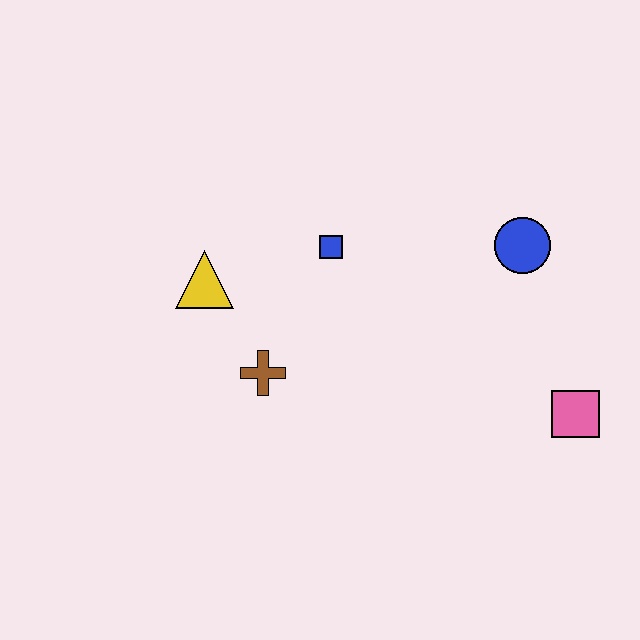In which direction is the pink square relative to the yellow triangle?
The pink square is to the right of the yellow triangle.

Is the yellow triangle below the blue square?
Yes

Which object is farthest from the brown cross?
The pink square is farthest from the brown cross.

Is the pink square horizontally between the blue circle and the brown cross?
No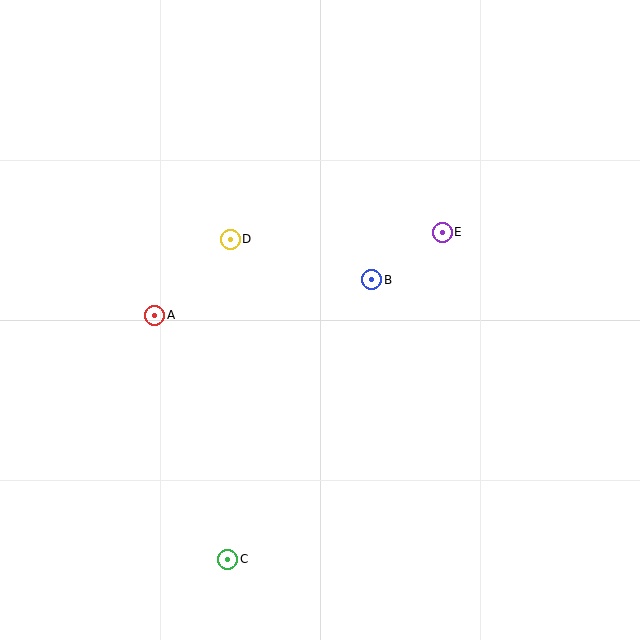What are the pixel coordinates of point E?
Point E is at (442, 232).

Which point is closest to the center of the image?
Point B at (372, 280) is closest to the center.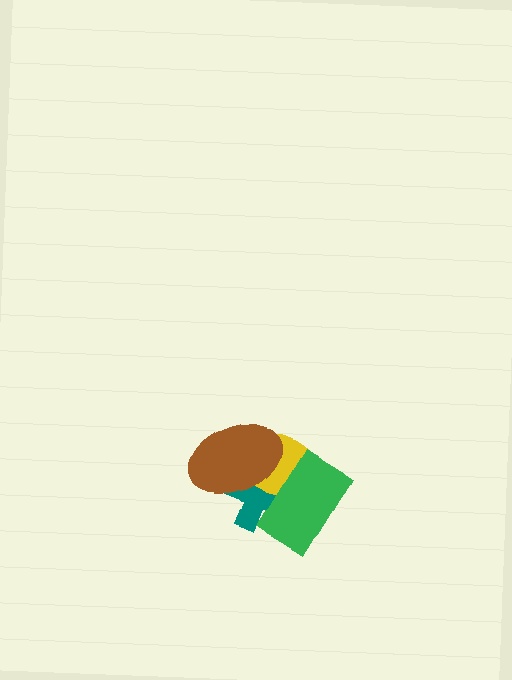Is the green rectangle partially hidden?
Yes, it is partially covered by another shape.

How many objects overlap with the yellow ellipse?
3 objects overlap with the yellow ellipse.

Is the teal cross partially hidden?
Yes, it is partially covered by another shape.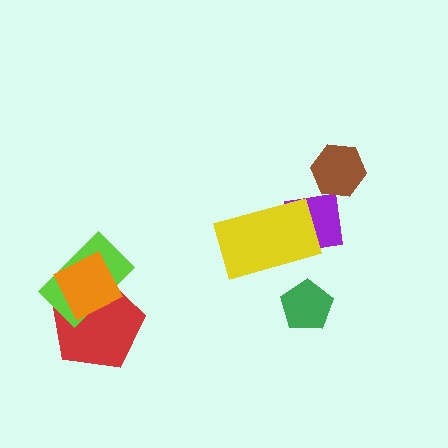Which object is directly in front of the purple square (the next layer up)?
The brown hexagon is directly in front of the purple square.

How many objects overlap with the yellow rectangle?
1 object overlaps with the yellow rectangle.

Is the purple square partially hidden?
Yes, it is partially covered by another shape.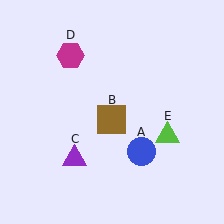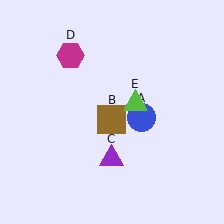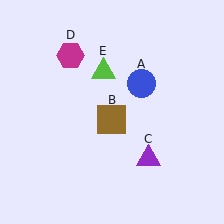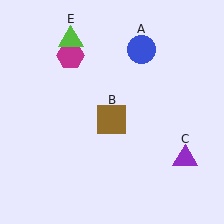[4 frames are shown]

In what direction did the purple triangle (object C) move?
The purple triangle (object C) moved right.